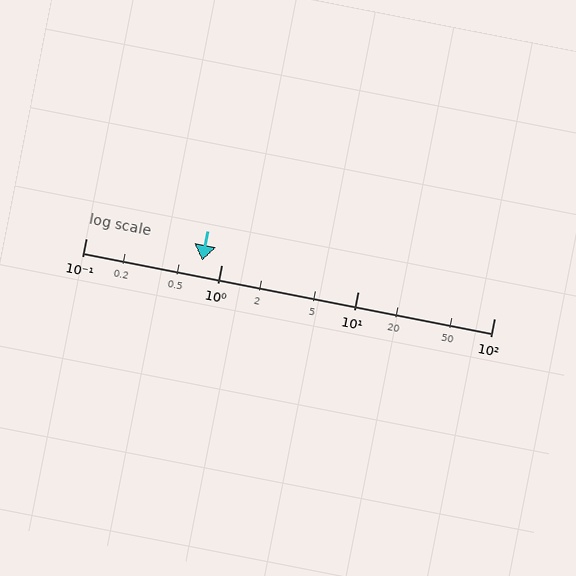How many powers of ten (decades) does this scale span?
The scale spans 3 decades, from 0.1 to 100.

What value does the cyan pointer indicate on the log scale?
The pointer indicates approximately 0.71.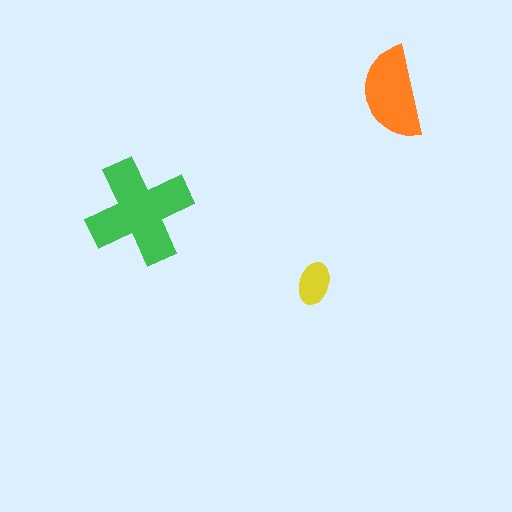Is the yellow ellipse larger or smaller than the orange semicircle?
Smaller.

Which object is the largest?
The green cross.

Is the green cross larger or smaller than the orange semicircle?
Larger.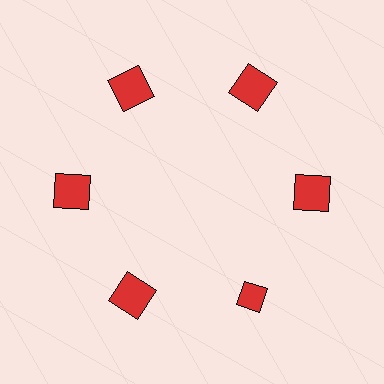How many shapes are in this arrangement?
There are 6 shapes arranged in a ring pattern.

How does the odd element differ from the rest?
It has a different shape: diamond instead of square.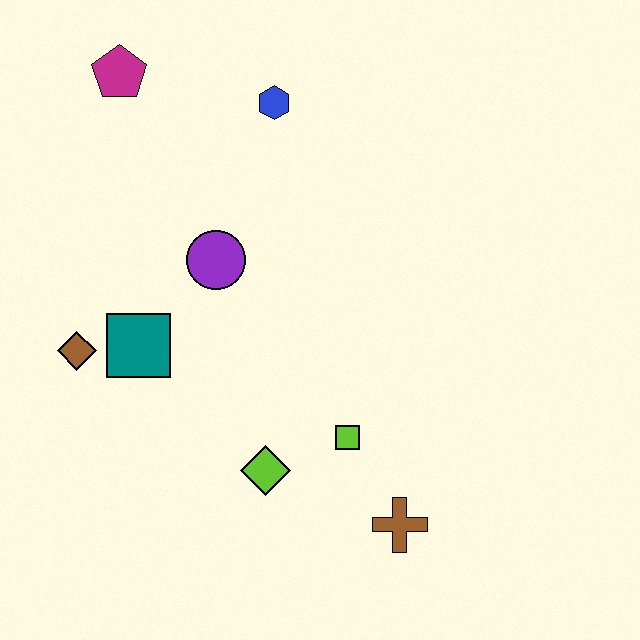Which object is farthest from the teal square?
The brown cross is farthest from the teal square.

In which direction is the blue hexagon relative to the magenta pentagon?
The blue hexagon is to the right of the magenta pentagon.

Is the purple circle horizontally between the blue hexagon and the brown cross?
No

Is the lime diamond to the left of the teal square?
No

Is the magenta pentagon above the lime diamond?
Yes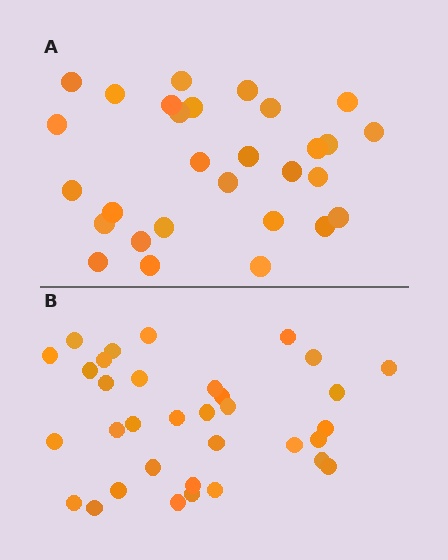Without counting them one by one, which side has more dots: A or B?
Region B (the bottom region) has more dots.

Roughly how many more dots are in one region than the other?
Region B has about 5 more dots than region A.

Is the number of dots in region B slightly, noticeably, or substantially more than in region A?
Region B has only slightly more — the two regions are fairly close. The ratio is roughly 1.2 to 1.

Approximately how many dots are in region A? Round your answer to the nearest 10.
About 30 dots. (The exact count is 29, which rounds to 30.)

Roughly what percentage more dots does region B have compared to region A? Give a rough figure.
About 15% more.